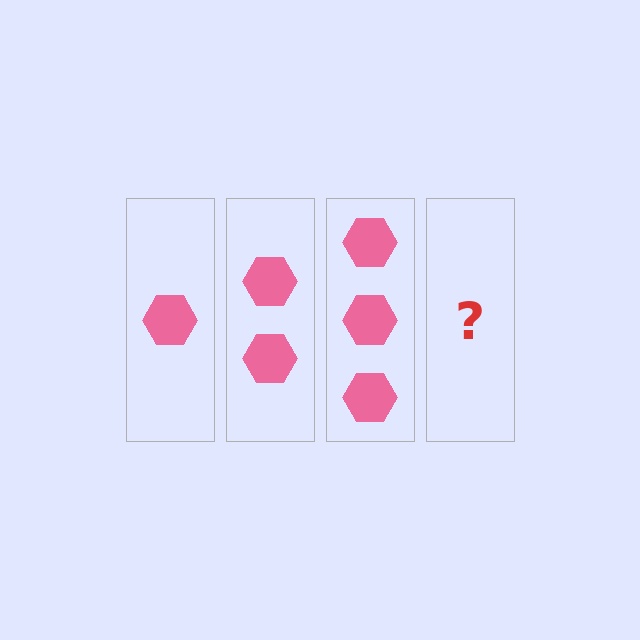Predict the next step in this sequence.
The next step is 4 hexagons.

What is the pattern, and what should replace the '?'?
The pattern is that each step adds one more hexagon. The '?' should be 4 hexagons.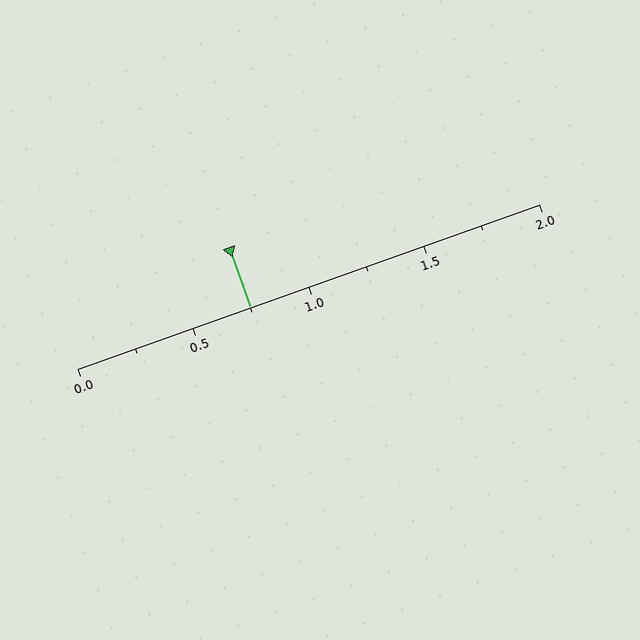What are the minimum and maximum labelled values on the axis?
The axis runs from 0.0 to 2.0.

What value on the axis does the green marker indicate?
The marker indicates approximately 0.75.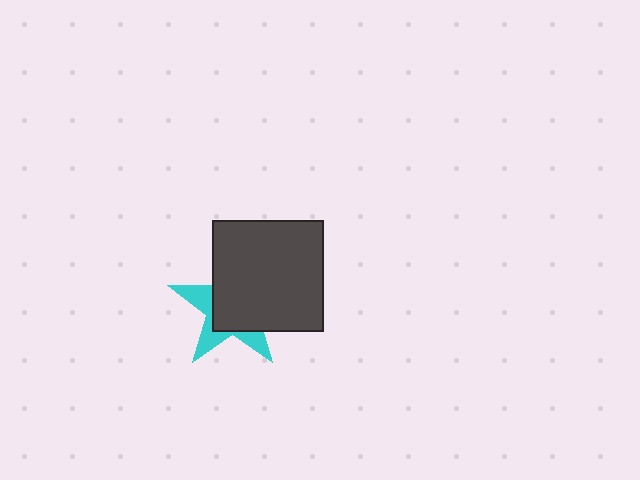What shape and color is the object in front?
The object in front is a dark gray square.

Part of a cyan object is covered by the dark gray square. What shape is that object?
It is a star.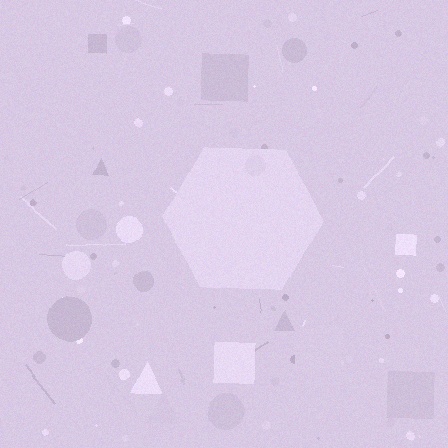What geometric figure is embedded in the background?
A hexagon is embedded in the background.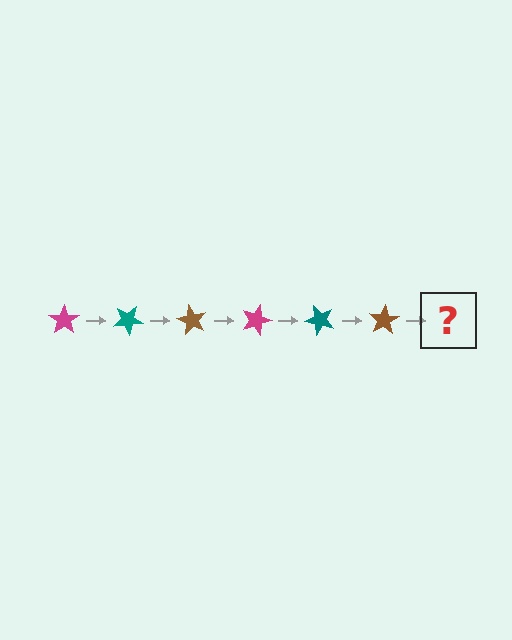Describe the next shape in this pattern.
It should be a magenta star, rotated 180 degrees from the start.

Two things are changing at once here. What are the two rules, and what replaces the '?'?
The two rules are that it rotates 30 degrees each step and the color cycles through magenta, teal, and brown. The '?' should be a magenta star, rotated 180 degrees from the start.